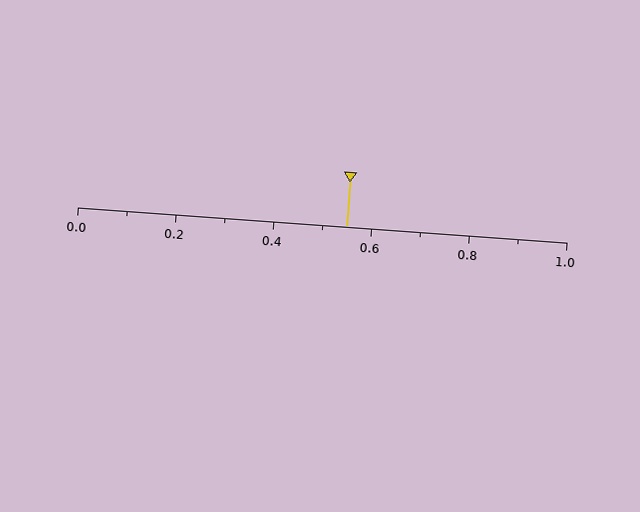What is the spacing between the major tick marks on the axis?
The major ticks are spaced 0.2 apart.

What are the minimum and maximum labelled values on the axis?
The axis runs from 0.0 to 1.0.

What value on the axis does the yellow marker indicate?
The marker indicates approximately 0.55.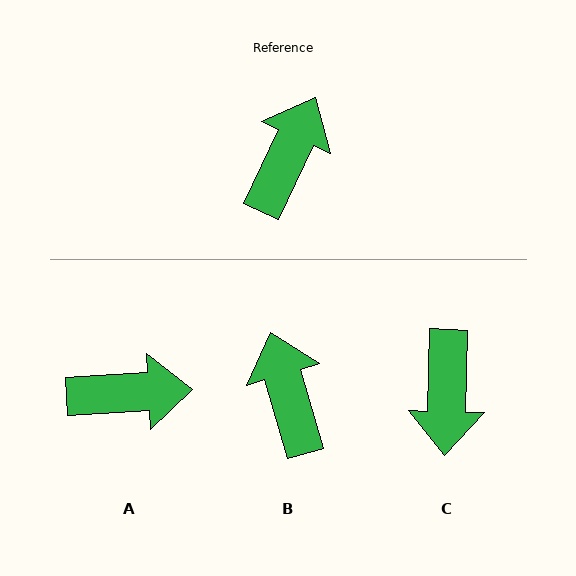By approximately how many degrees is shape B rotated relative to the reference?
Approximately 42 degrees counter-clockwise.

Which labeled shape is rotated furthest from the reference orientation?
C, about 156 degrees away.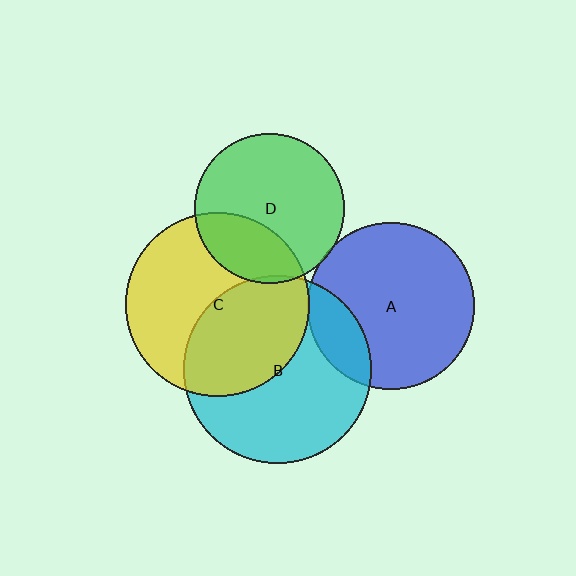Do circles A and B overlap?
Yes.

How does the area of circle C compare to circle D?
Approximately 1.5 times.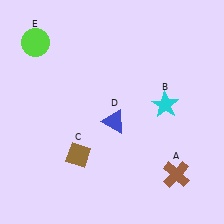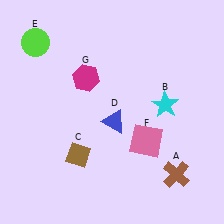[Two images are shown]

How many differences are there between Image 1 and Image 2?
There are 2 differences between the two images.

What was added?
A pink square (F), a magenta hexagon (G) were added in Image 2.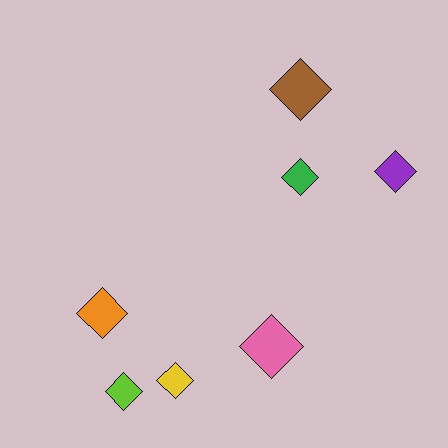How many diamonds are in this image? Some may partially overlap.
There are 7 diamonds.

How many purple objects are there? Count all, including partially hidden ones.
There is 1 purple object.